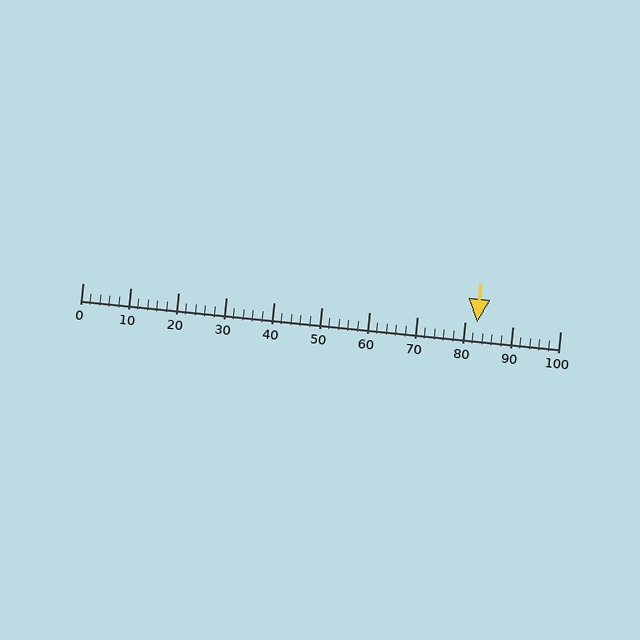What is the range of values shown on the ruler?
The ruler shows values from 0 to 100.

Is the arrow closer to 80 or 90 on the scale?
The arrow is closer to 80.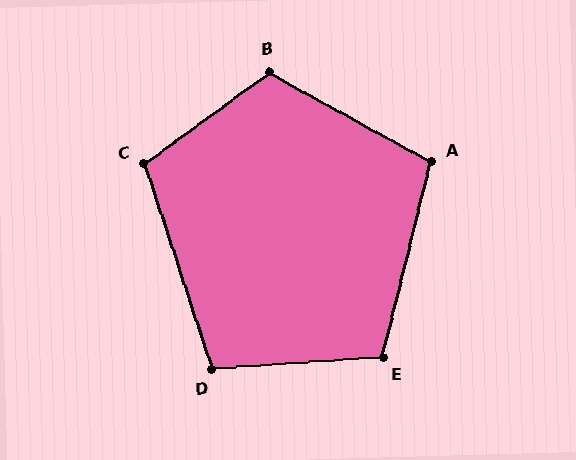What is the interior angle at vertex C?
Approximately 108 degrees (obtuse).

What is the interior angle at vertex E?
Approximately 108 degrees (obtuse).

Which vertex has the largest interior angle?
B, at approximately 115 degrees.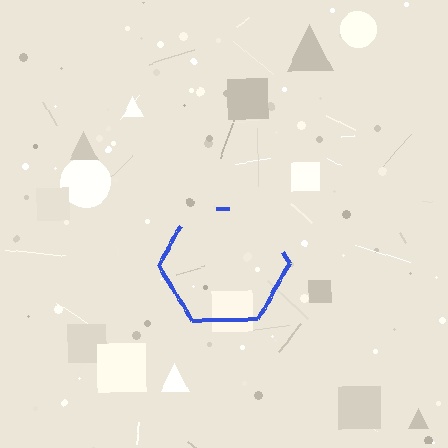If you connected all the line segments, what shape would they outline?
They would outline a hexagon.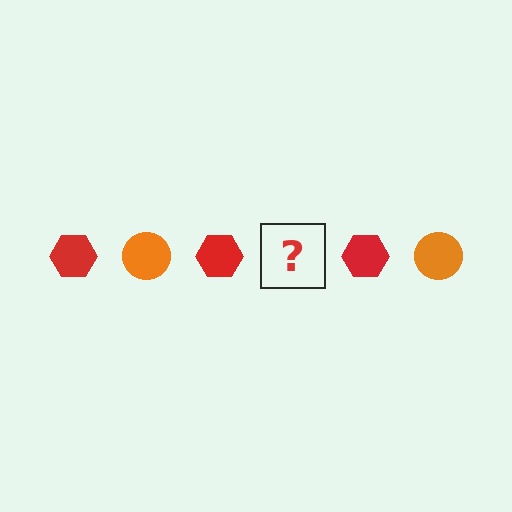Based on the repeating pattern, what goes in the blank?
The blank should be an orange circle.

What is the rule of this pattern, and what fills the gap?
The rule is that the pattern alternates between red hexagon and orange circle. The gap should be filled with an orange circle.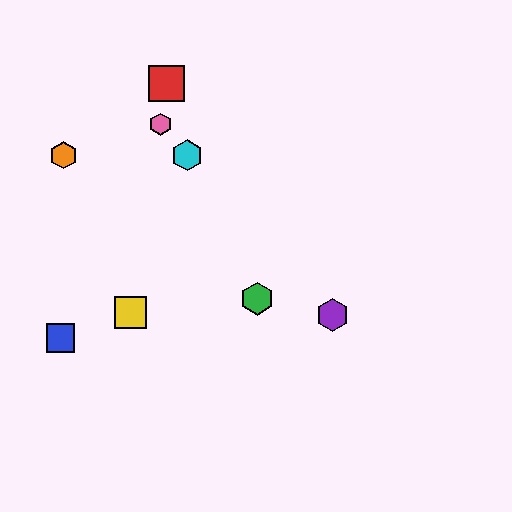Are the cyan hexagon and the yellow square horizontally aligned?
No, the cyan hexagon is at y≈155 and the yellow square is at y≈313.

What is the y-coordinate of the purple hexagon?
The purple hexagon is at y≈315.